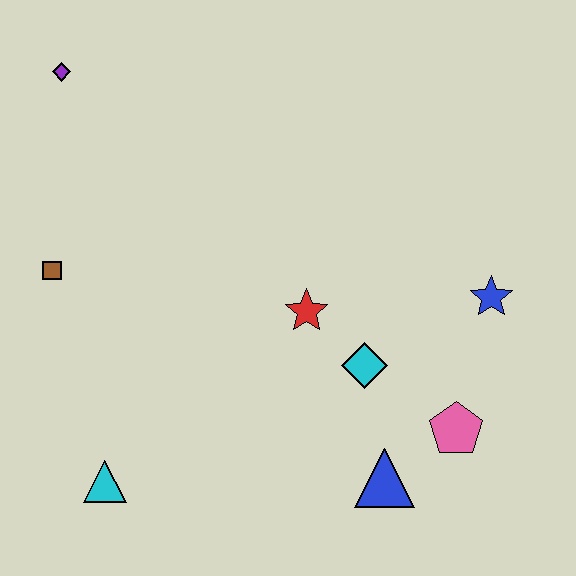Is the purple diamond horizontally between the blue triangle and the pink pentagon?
No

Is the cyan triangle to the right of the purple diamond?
Yes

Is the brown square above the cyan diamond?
Yes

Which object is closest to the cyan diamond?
The red star is closest to the cyan diamond.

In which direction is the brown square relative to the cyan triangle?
The brown square is above the cyan triangle.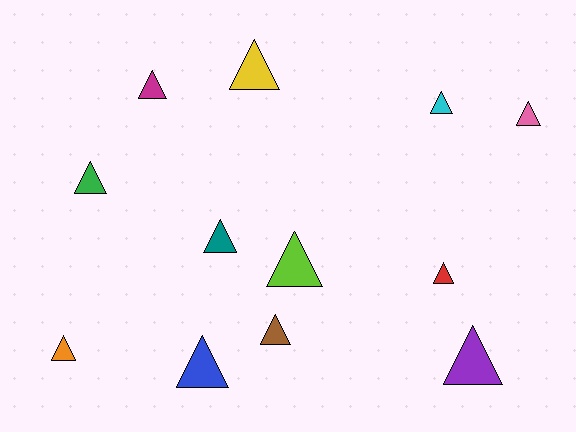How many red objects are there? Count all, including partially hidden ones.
There is 1 red object.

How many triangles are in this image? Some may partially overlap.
There are 12 triangles.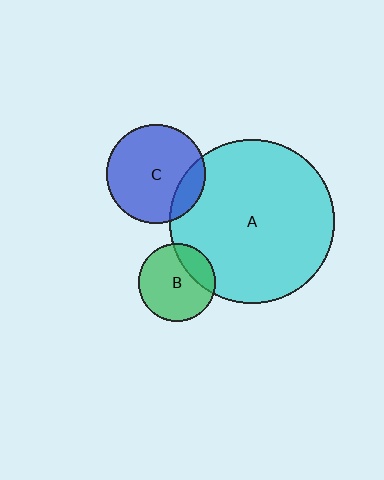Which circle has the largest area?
Circle A (cyan).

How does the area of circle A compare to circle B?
Approximately 4.5 times.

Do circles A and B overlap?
Yes.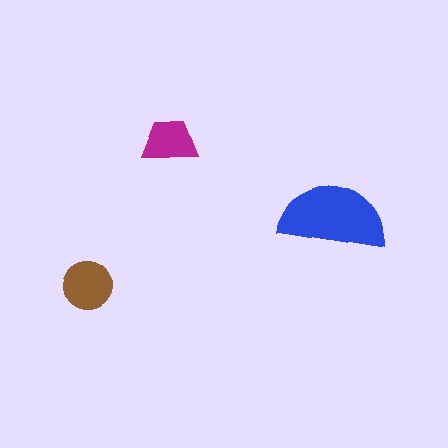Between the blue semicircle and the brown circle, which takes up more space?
The blue semicircle.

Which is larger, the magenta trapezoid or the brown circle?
The brown circle.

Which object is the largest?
The blue semicircle.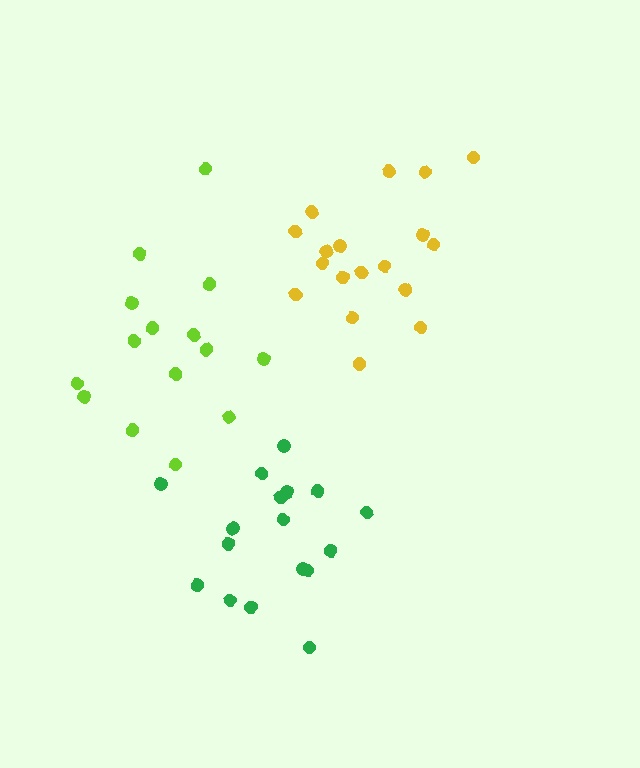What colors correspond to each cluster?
The clusters are colored: green, yellow, lime.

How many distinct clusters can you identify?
There are 3 distinct clusters.